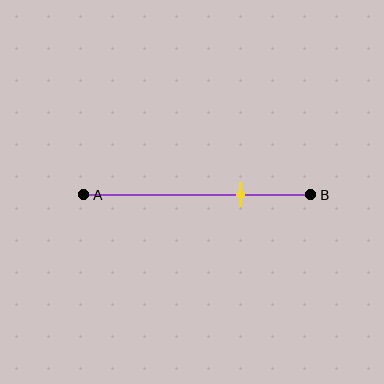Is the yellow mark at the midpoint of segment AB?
No, the mark is at about 70% from A, not at the 50% midpoint.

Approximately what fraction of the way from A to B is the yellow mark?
The yellow mark is approximately 70% of the way from A to B.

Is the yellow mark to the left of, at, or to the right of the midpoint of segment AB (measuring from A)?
The yellow mark is to the right of the midpoint of segment AB.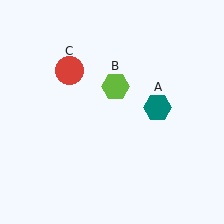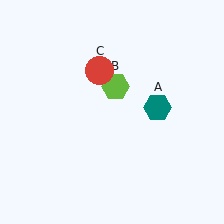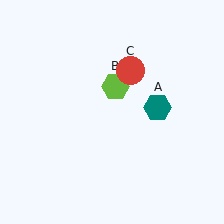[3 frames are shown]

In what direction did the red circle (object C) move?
The red circle (object C) moved right.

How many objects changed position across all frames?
1 object changed position: red circle (object C).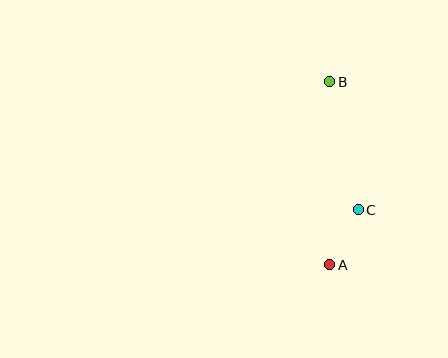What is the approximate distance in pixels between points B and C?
The distance between B and C is approximately 131 pixels.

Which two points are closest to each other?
Points A and C are closest to each other.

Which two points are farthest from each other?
Points A and B are farthest from each other.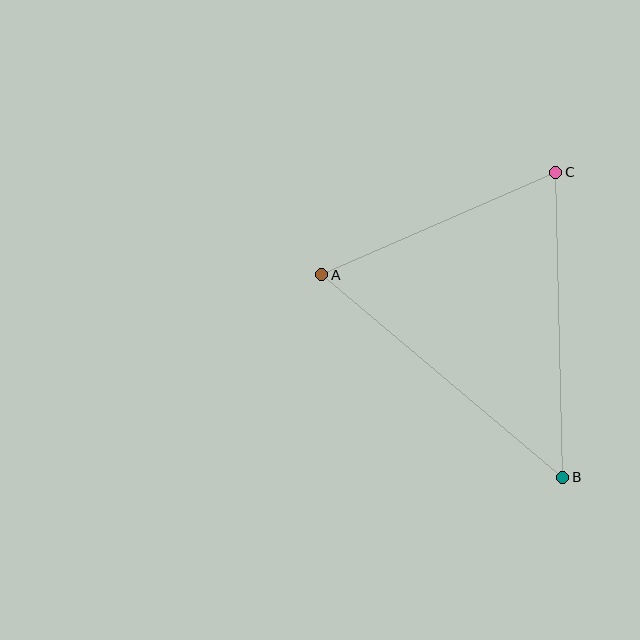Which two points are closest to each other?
Points A and C are closest to each other.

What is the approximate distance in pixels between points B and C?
The distance between B and C is approximately 305 pixels.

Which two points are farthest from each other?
Points A and B are farthest from each other.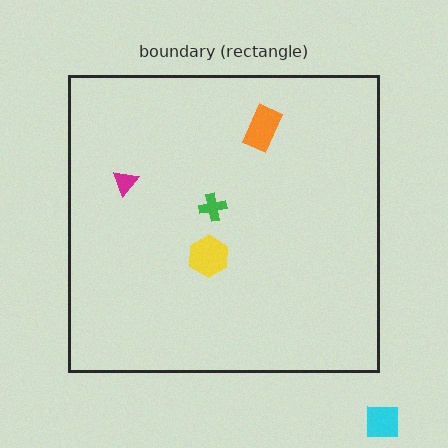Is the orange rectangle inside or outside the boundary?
Inside.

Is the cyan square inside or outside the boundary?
Outside.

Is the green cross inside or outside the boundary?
Inside.